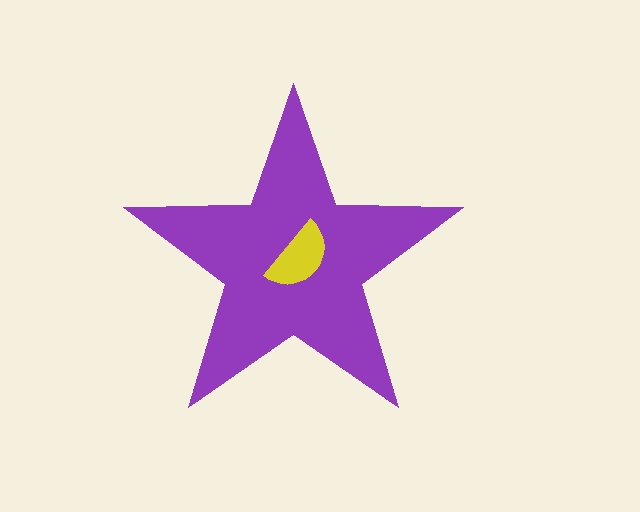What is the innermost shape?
The yellow semicircle.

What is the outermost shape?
The purple star.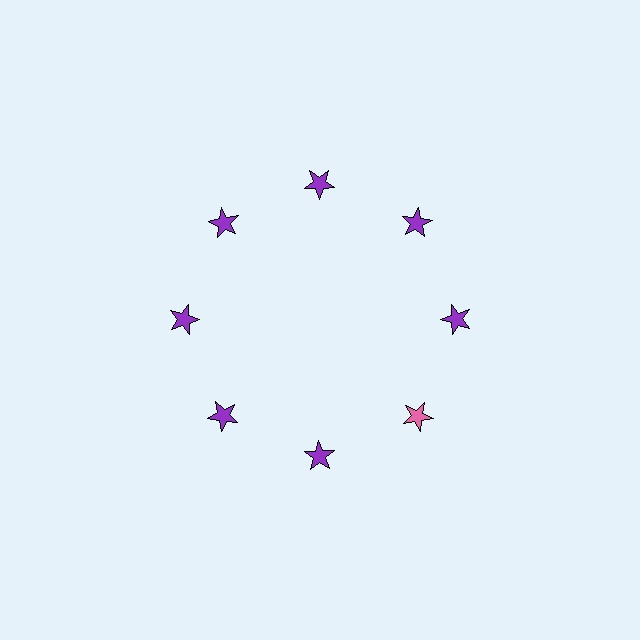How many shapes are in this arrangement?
There are 8 shapes arranged in a ring pattern.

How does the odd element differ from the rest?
It has a different color: pink instead of purple.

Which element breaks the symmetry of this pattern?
The pink star at roughly the 4 o'clock position breaks the symmetry. All other shapes are purple stars.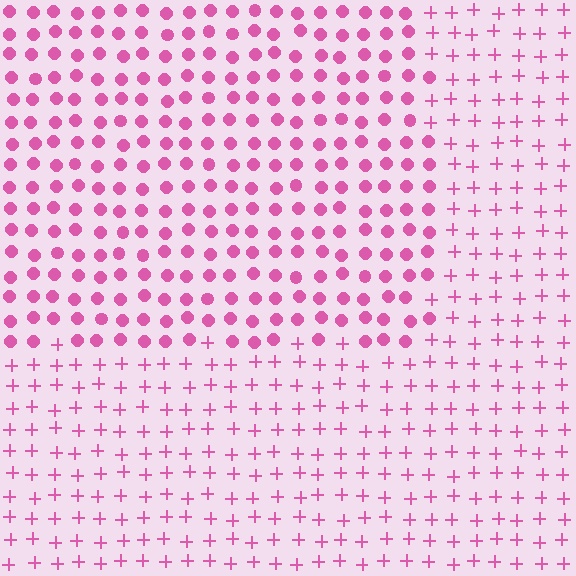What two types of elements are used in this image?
The image uses circles inside the rectangle region and plus signs outside it.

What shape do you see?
I see a rectangle.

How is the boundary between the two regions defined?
The boundary is defined by a change in element shape: circles inside vs. plus signs outside. All elements share the same color and spacing.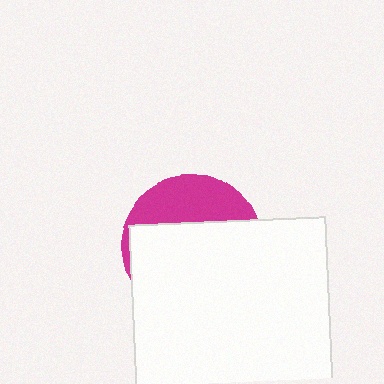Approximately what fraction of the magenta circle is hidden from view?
Roughly 69% of the magenta circle is hidden behind the white square.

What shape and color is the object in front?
The object in front is a white square.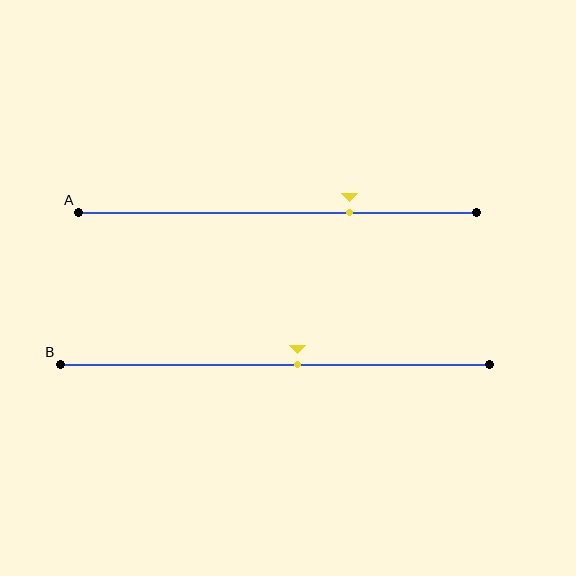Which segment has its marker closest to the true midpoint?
Segment B has its marker closest to the true midpoint.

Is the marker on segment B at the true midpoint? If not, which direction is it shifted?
No, the marker on segment B is shifted to the right by about 5% of the segment length.